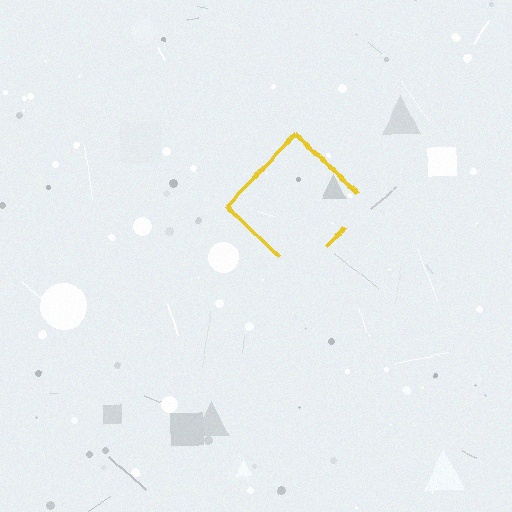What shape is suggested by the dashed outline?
The dashed outline suggests a diamond.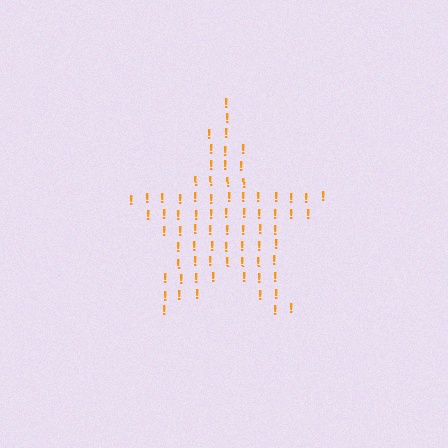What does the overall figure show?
The overall figure shows a star.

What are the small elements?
The small elements are exclamation marks.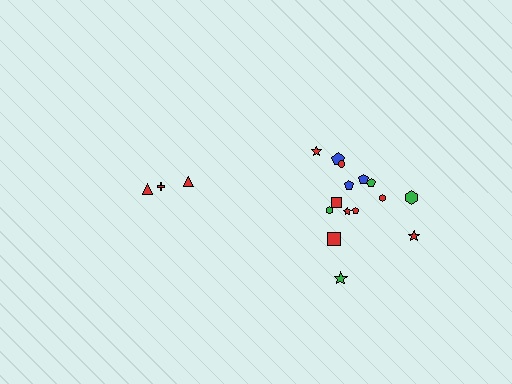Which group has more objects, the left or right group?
The right group.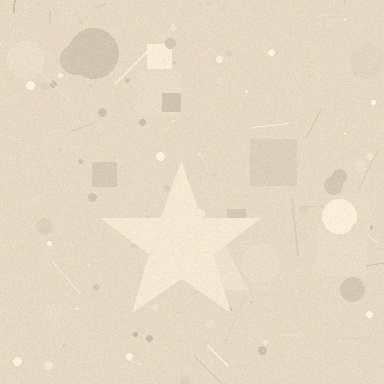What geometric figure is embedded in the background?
A star is embedded in the background.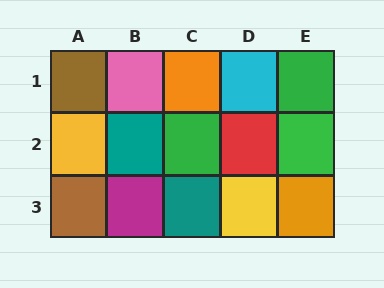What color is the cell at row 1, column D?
Cyan.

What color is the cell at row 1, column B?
Pink.